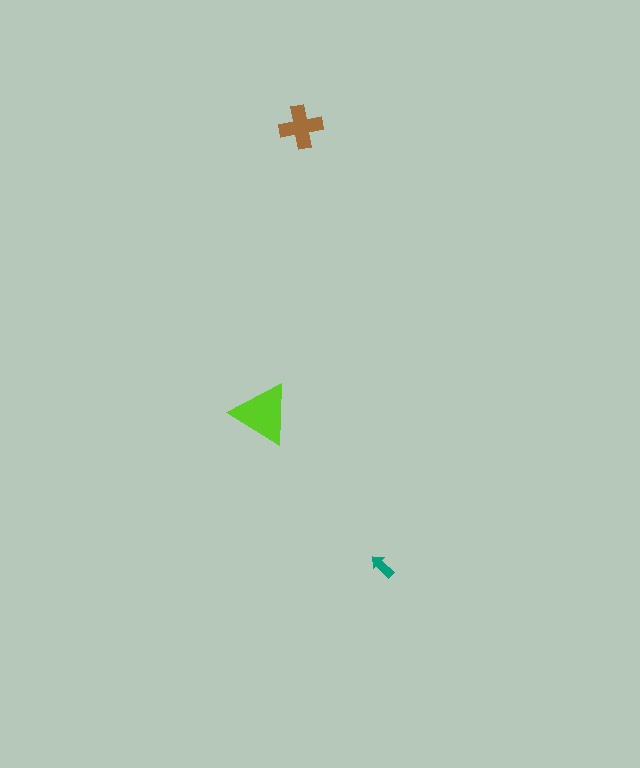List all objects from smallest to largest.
The teal arrow, the brown cross, the lime triangle.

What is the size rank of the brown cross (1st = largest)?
2nd.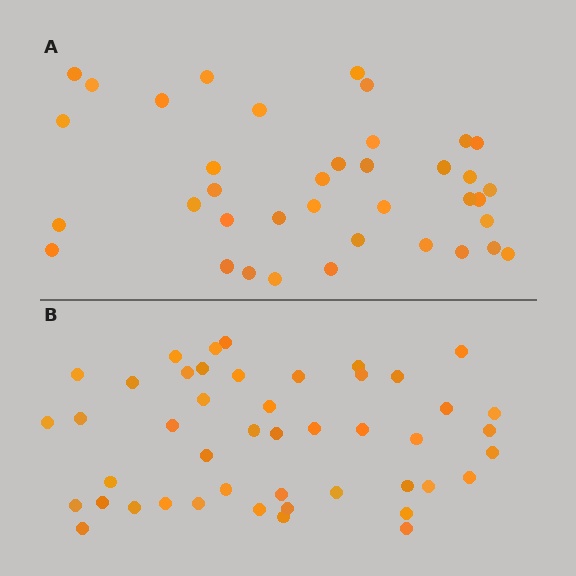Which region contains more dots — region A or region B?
Region B (the bottom region) has more dots.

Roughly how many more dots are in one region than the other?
Region B has roughly 8 or so more dots than region A.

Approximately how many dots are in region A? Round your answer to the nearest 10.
About 40 dots. (The exact count is 38, which rounds to 40.)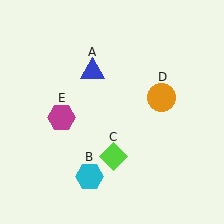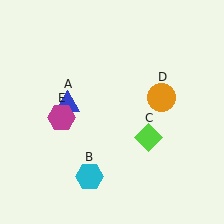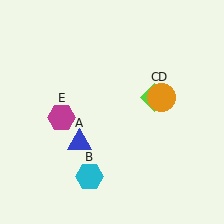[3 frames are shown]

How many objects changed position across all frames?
2 objects changed position: blue triangle (object A), lime diamond (object C).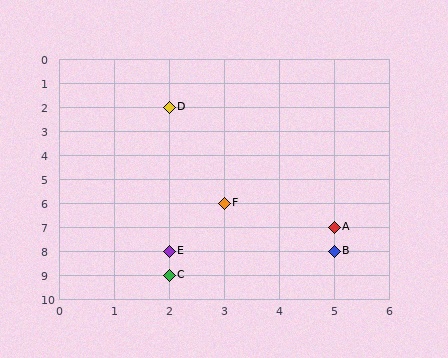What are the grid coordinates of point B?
Point B is at grid coordinates (5, 8).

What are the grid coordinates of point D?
Point D is at grid coordinates (2, 2).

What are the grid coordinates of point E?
Point E is at grid coordinates (2, 8).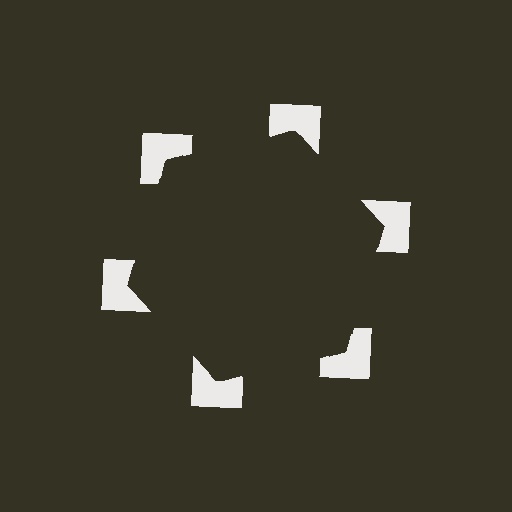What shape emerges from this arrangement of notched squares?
An illusory hexagon — its edges are inferred from the aligned wedge cuts in the notched squares, not physically drawn.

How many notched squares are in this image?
There are 6 — one at each vertex of the illusory hexagon.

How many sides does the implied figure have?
6 sides.